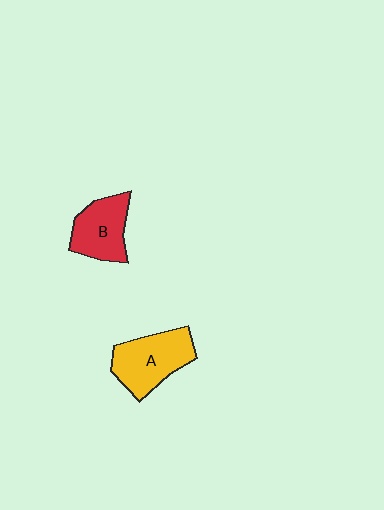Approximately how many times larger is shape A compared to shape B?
Approximately 1.2 times.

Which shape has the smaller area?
Shape B (red).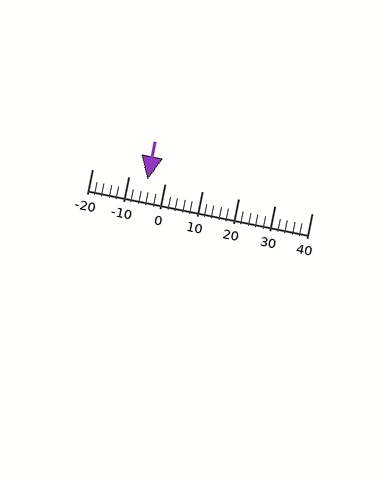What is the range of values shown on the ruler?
The ruler shows values from -20 to 40.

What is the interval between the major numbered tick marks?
The major tick marks are spaced 10 units apart.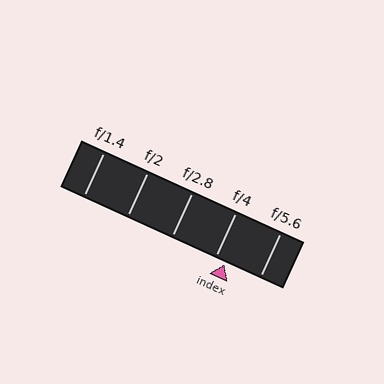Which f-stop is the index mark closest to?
The index mark is closest to f/4.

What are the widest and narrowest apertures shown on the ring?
The widest aperture shown is f/1.4 and the narrowest is f/5.6.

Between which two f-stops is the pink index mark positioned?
The index mark is between f/4 and f/5.6.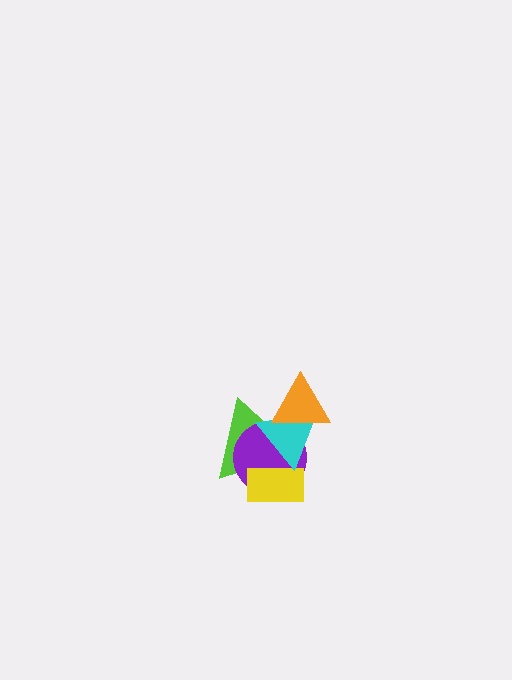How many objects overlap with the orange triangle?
3 objects overlap with the orange triangle.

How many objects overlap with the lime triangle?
4 objects overlap with the lime triangle.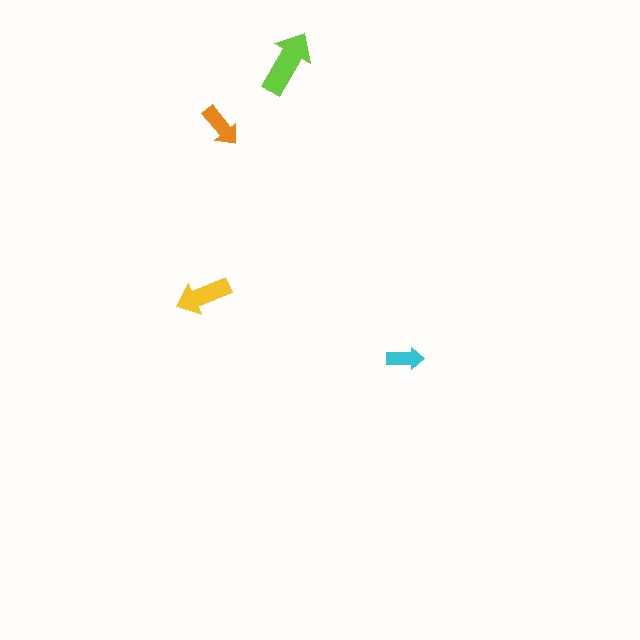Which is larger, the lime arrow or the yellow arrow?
The lime one.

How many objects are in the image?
There are 4 objects in the image.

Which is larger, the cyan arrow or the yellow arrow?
The yellow one.